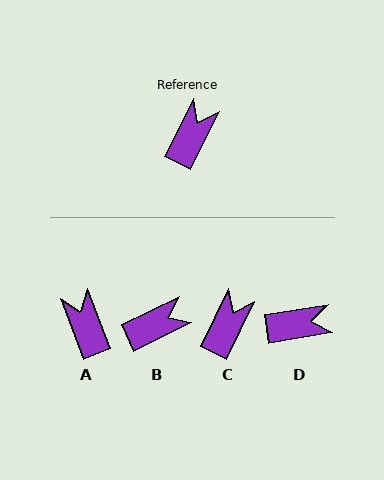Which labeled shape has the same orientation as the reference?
C.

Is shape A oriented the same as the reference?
No, it is off by about 47 degrees.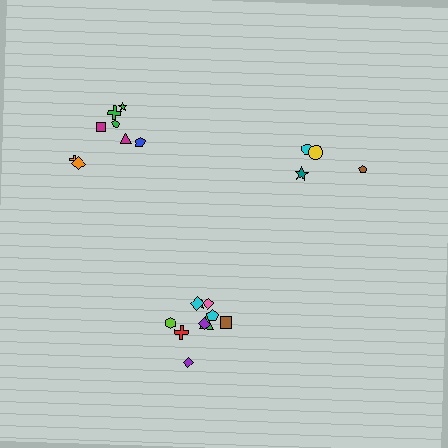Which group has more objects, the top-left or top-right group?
The top-left group.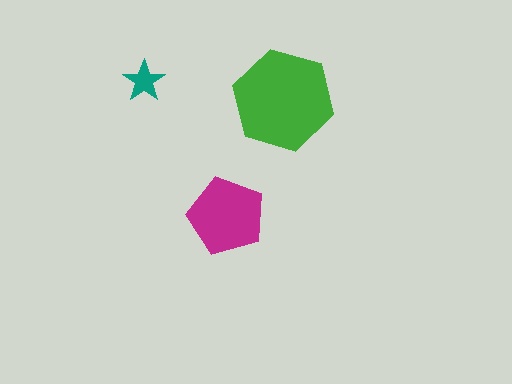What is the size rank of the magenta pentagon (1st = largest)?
2nd.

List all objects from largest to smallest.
The green hexagon, the magenta pentagon, the teal star.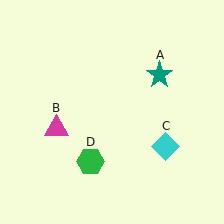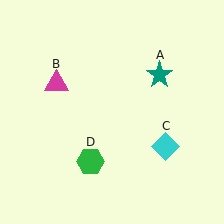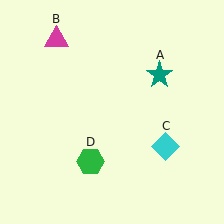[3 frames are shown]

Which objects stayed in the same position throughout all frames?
Teal star (object A) and cyan diamond (object C) and green hexagon (object D) remained stationary.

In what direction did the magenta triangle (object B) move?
The magenta triangle (object B) moved up.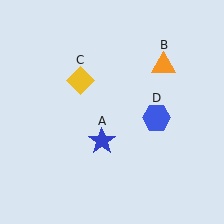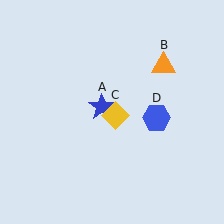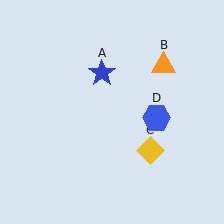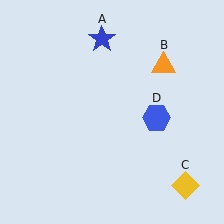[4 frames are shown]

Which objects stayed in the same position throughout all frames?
Orange triangle (object B) and blue hexagon (object D) remained stationary.